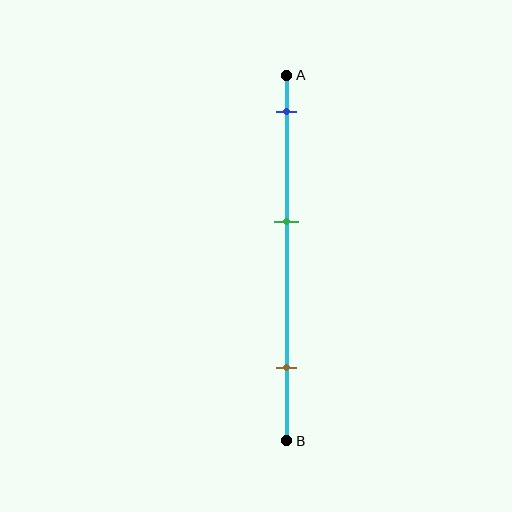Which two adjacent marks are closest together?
The blue and green marks are the closest adjacent pair.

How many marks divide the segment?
There are 3 marks dividing the segment.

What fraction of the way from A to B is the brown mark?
The brown mark is approximately 80% (0.8) of the way from A to B.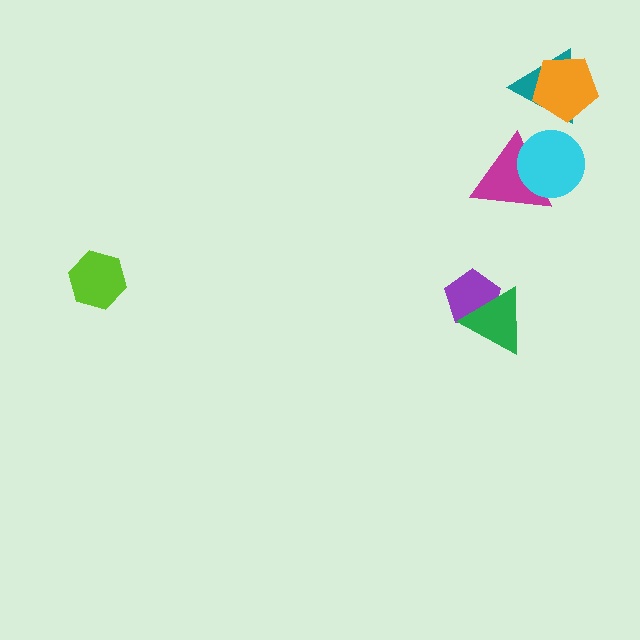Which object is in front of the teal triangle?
The orange pentagon is in front of the teal triangle.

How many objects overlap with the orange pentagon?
1 object overlaps with the orange pentagon.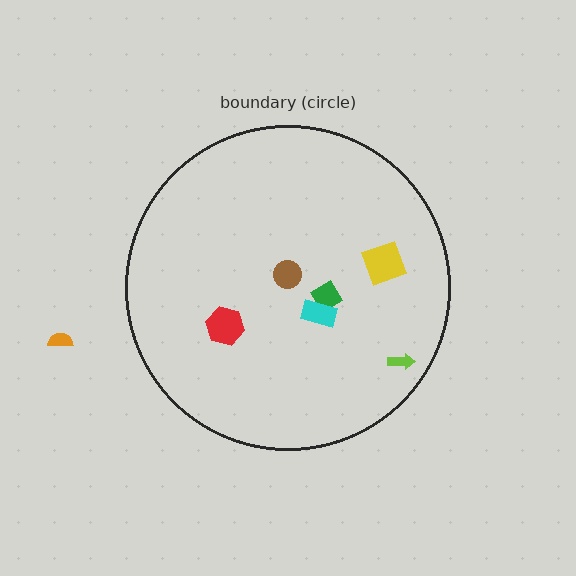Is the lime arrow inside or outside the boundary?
Inside.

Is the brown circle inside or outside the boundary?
Inside.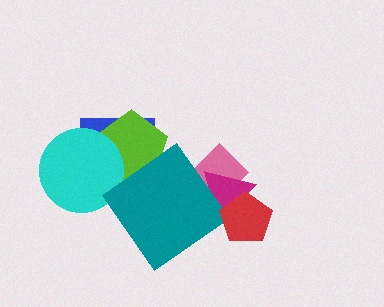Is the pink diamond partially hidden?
Yes, it is partially covered by another shape.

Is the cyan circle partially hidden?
No, no other shape covers it.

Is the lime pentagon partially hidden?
Yes, it is partially covered by another shape.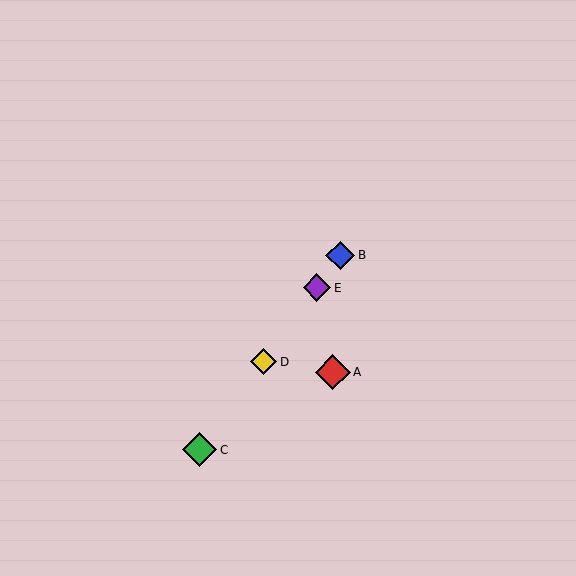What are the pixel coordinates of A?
Object A is at (333, 372).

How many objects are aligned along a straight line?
4 objects (B, C, D, E) are aligned along a straight line.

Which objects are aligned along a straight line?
Objects B, C, D, E are aligned along a straight line.